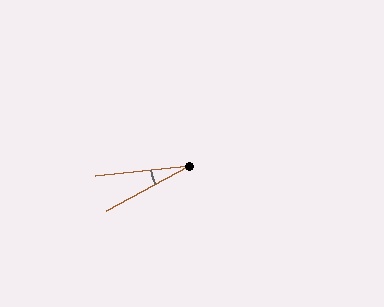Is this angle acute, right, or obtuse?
It is acute.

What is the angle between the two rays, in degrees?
Approximately 22 degrees.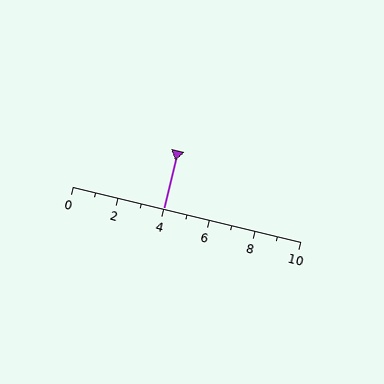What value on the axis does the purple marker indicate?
The marker indicates approximately 4.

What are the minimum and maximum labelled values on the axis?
The axis runs from 0 to 10.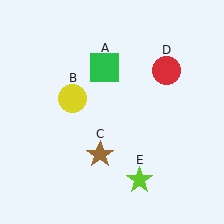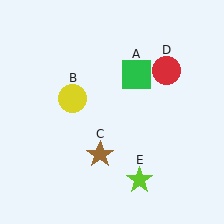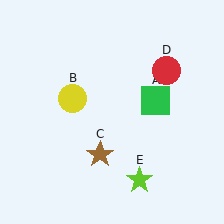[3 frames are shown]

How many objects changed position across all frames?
1 object changed position: green square (object A).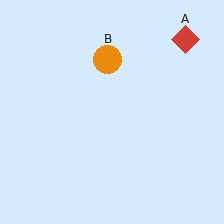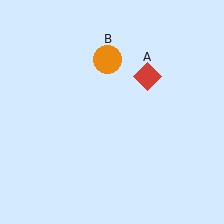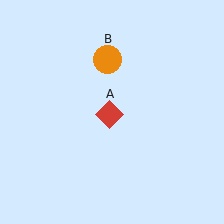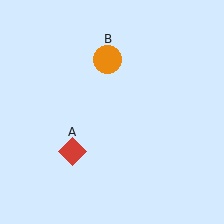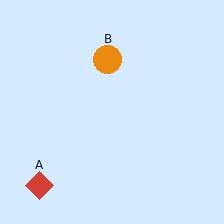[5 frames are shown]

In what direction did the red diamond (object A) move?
The red diamond (object A) moved down and to the left.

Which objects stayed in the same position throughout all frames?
Orange circle (object B) remained stationary.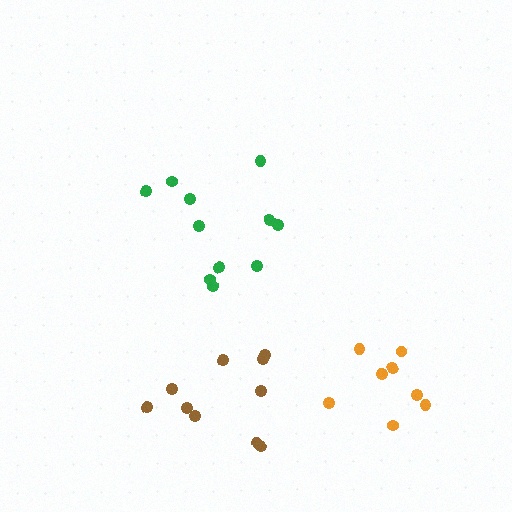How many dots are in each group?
Group 1: 8 dots, Group 2: 11 dots, Group 3: 10 dots (29 total).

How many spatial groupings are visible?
There are 3 spatial groupings.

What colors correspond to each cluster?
The clusters are colored: orange, green, brown.